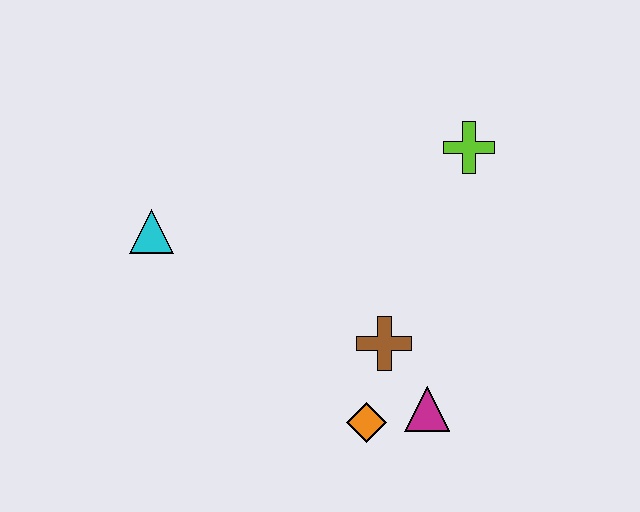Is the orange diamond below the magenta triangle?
Yes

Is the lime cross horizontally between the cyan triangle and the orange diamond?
No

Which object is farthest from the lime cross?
The cyan triangle is farthest from the lime cross.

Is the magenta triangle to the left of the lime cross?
Yes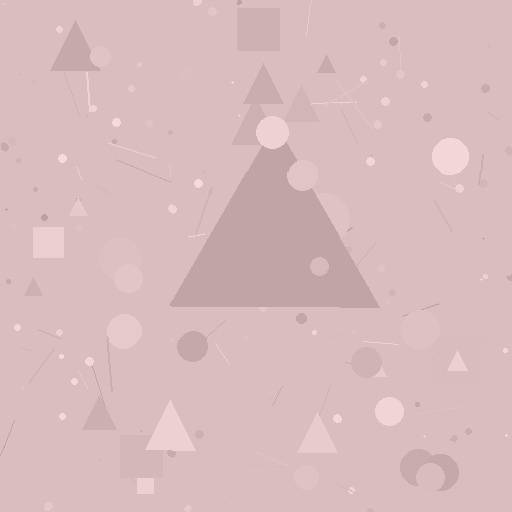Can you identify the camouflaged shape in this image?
The camouflaged shape is a triangle.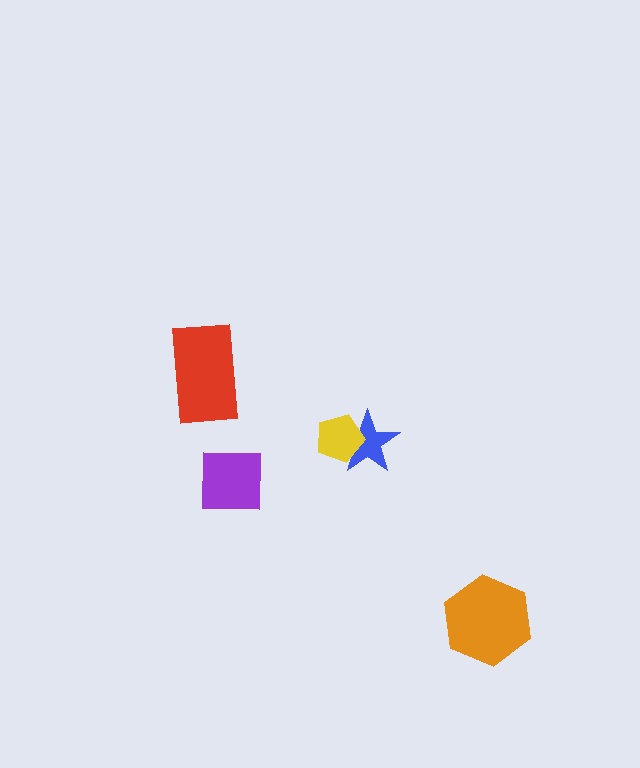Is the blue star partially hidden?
Yes, it is partially covered by another shape.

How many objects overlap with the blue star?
1 object overlaps with the blue star.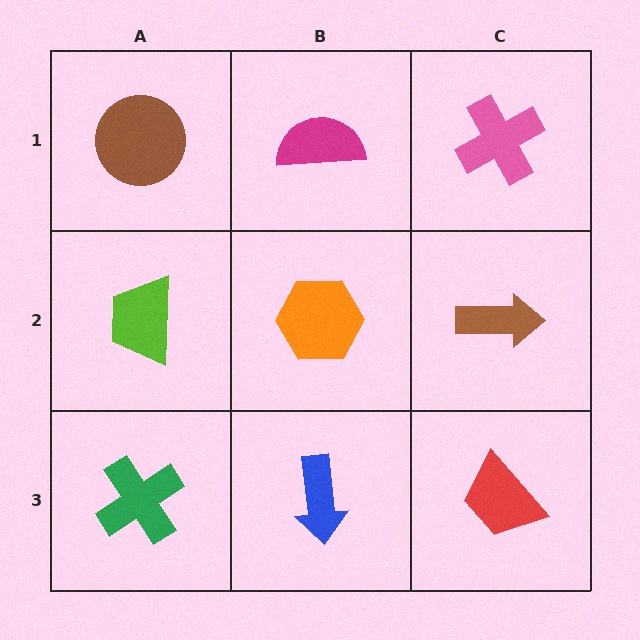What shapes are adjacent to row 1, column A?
A lime trapezoid (row 2, column A), a magenta semicircle (row 1, column B).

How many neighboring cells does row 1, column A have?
2.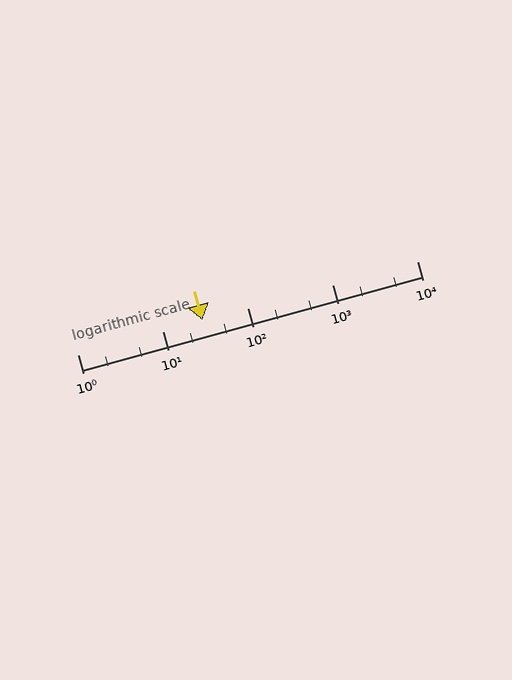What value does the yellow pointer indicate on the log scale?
The pointer indicates approximately 30.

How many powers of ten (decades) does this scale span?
The scale spans 4 decades, from 1 to 10000.